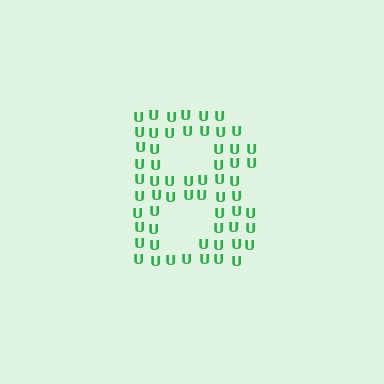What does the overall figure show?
The overall figure shows the letter B.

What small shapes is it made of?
It is made of small letter U's.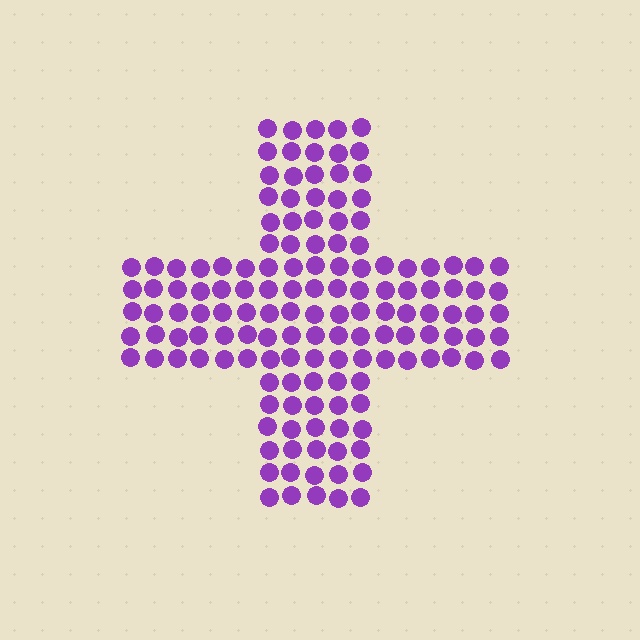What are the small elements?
The small elements are circles.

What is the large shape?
The large shape is a cross.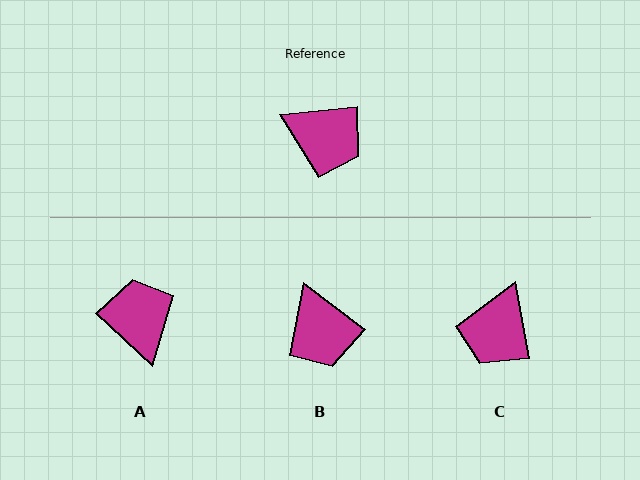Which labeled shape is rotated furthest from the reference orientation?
A, about 131 degrees away.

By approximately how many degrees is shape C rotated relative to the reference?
Approximately 85 degrees clockwise.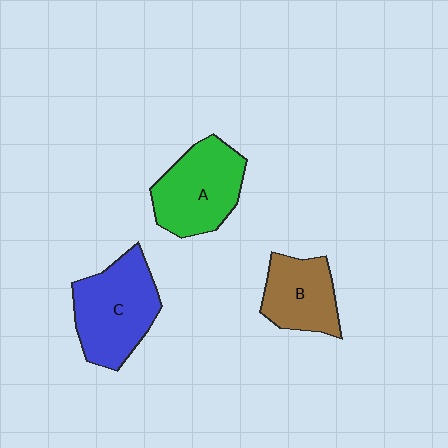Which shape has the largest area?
Shape C (blue).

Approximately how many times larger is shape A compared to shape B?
Approximately 1.3 times.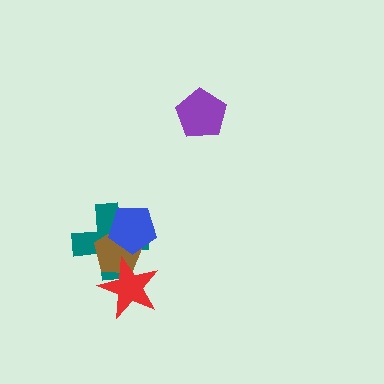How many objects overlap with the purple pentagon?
0 objects overlap with the purple pentagon.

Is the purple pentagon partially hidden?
No, no other shape covers it.